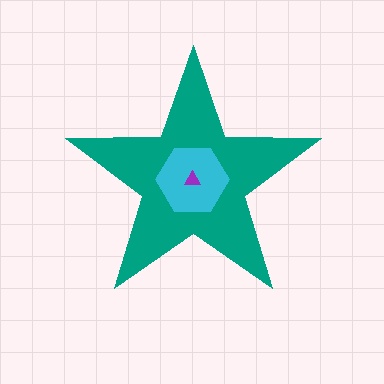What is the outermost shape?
The teal star.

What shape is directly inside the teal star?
The cyan hexagon.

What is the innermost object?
The purple triangle.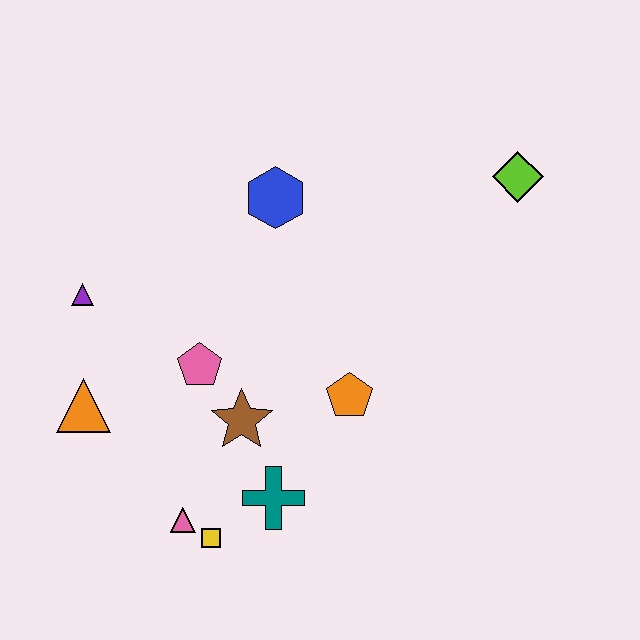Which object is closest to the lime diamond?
The blue hexagon is closest to the lime diamond.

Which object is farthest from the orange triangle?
The lime diamond is farthest from the orange triangle.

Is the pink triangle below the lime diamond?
Yes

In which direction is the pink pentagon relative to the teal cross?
The pink pentagon is above the teal cross.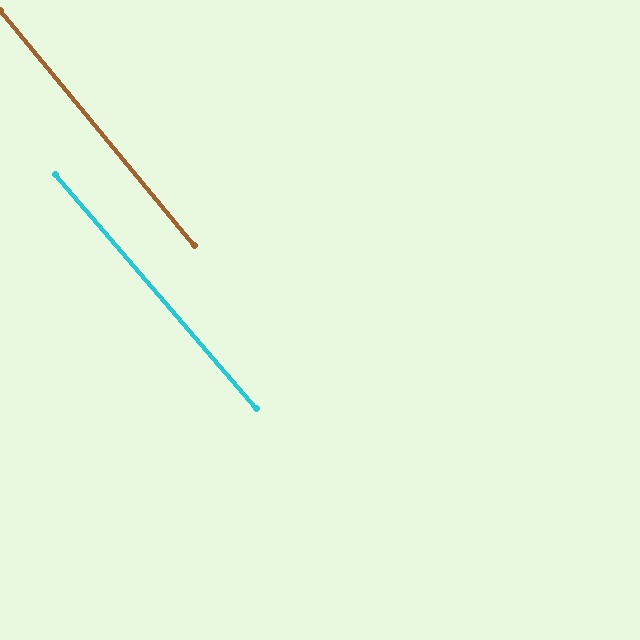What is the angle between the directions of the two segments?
Approximately 1 degree.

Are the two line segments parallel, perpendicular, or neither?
Parallel — their directions differ by only 1.1°.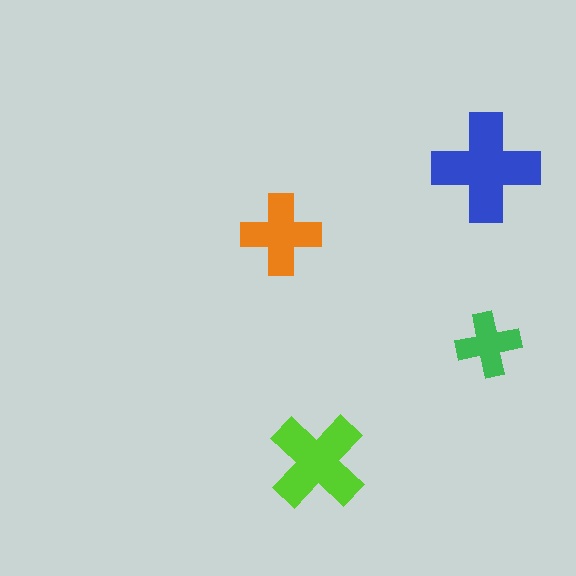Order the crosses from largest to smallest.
the blue one, the lime one, the orange one, the green one.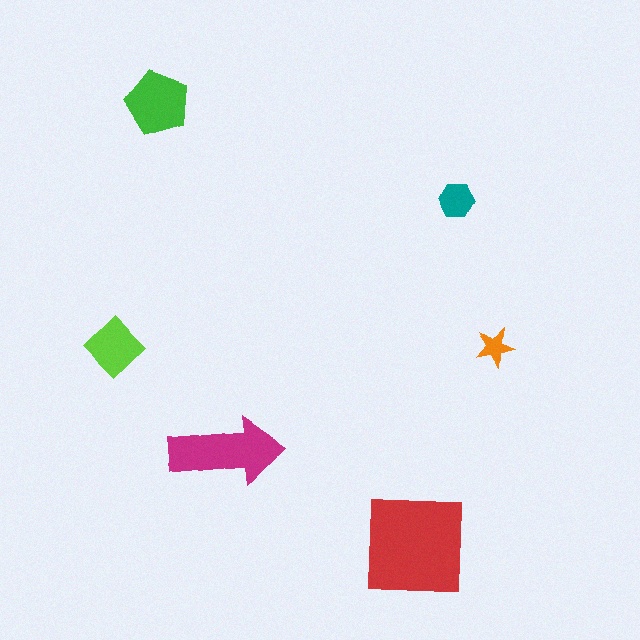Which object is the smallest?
The orange star.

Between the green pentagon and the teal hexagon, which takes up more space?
The green pentagon.